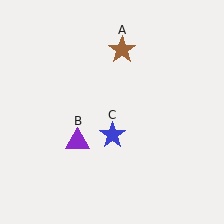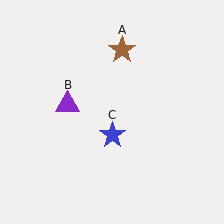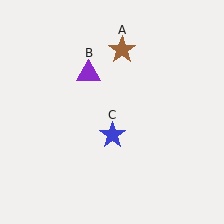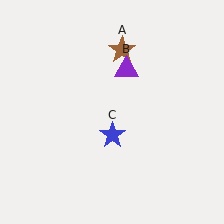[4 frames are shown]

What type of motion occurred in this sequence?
The purple triangle (object B) rotated clockwise around the center of the scene.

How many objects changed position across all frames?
1 object changed position: purple triangle (object B).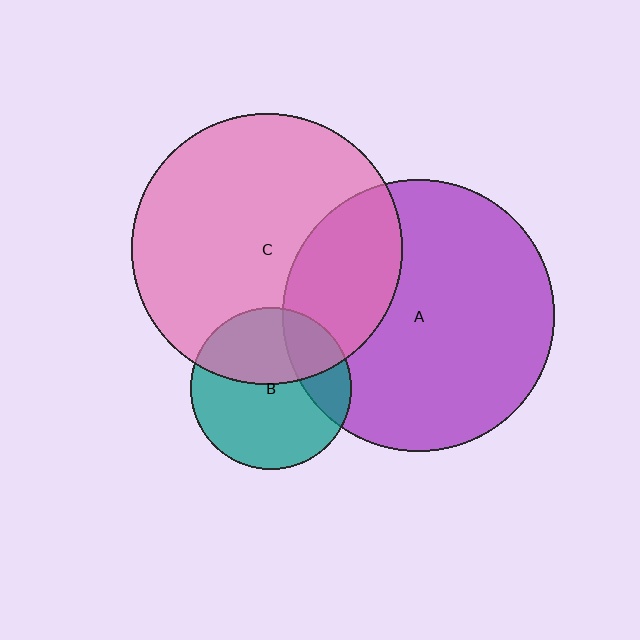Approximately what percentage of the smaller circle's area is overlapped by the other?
Approximately 40%.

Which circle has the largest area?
Circle A (purple).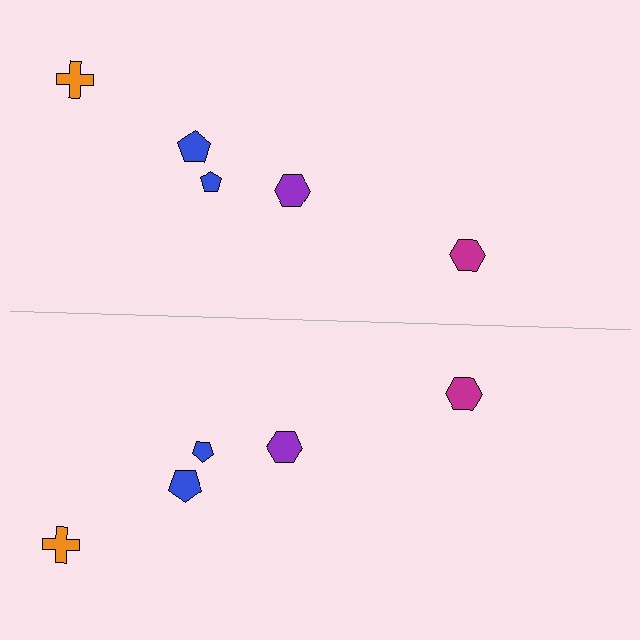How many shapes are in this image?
There are 10 shapes in this image.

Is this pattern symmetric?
Yes, this pattern has bilateral (reflection) symmetry.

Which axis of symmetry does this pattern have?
The pattern has a horizontal axis of symmetry running through the center of the image.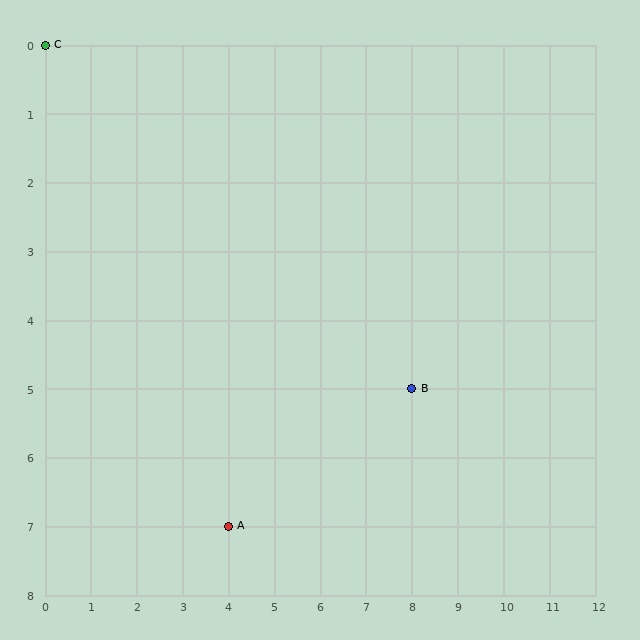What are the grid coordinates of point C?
Point C is at grid coordinates (0, 0).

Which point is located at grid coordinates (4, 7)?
Point A is at (4, 7).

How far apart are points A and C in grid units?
Points A and C are 4 columns and 7 rows apart (about 8.1 grid units diagonally).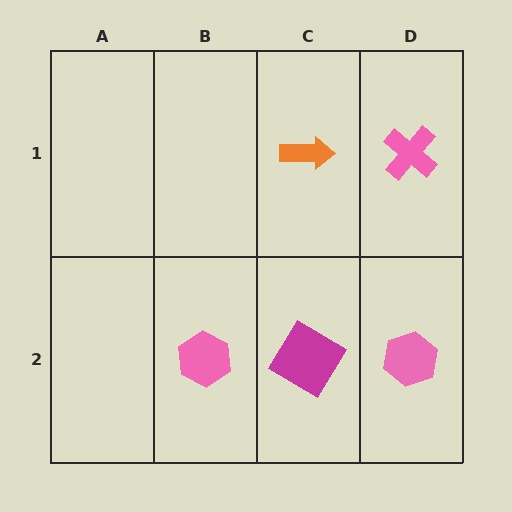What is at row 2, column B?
A pink hexagon.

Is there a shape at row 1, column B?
No, that cell is empty.